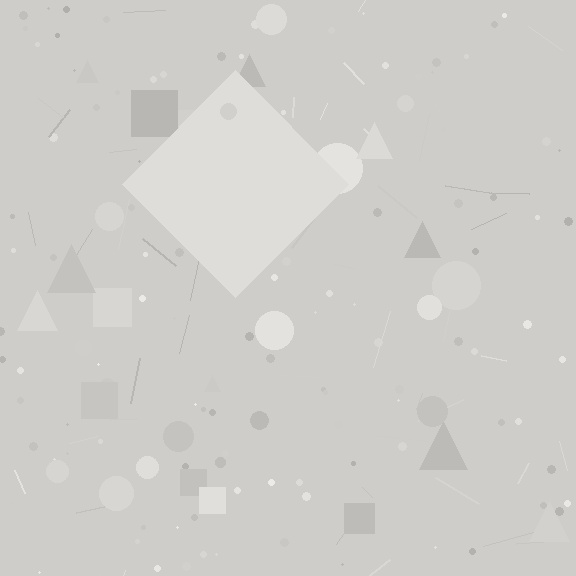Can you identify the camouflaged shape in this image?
The camouflaged shape is a diamond.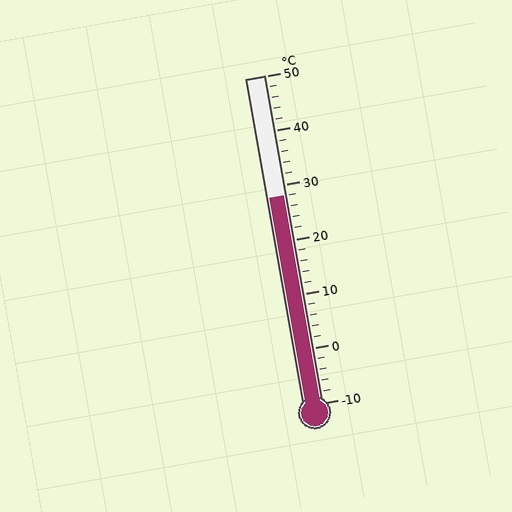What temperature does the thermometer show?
The thermometer shows approximately 28°C.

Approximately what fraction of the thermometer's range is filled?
The thermometer is filled to approximately 65% of its range.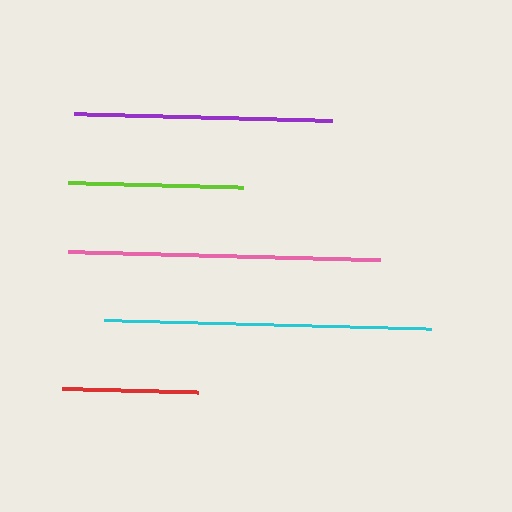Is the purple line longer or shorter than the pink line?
The pink line is longer than the purple line.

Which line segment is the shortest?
The red line is the shortest at approximately 137 pixels.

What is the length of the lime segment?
The lime segment is approximately 175 pixels long.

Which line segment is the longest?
The cyan line is the longest at approximately 327 pixels.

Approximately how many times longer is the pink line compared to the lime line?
The pink line is approximately 1.8 times the length of the lime line.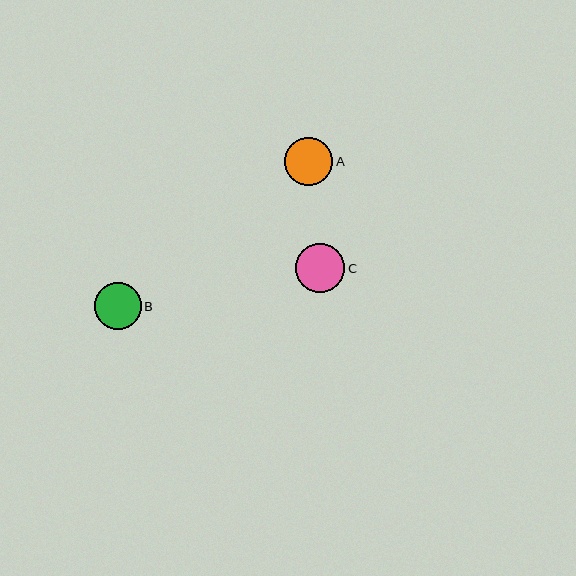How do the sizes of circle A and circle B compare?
Circle A and circle B are approximately the same size.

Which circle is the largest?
Circle C is the largest with a size of approximately 49 pixels.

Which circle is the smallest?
Circle B is the smallest with a size of approximately 47 pixels.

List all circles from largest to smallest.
From largest to smallest: C, A, B.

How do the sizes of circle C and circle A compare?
Circle C and circle A are approximately the same size.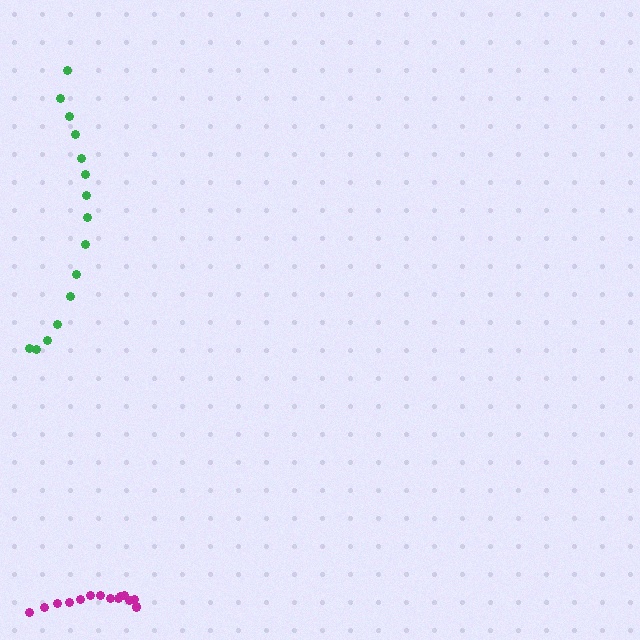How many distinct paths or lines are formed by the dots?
There are 2 distinct paths.